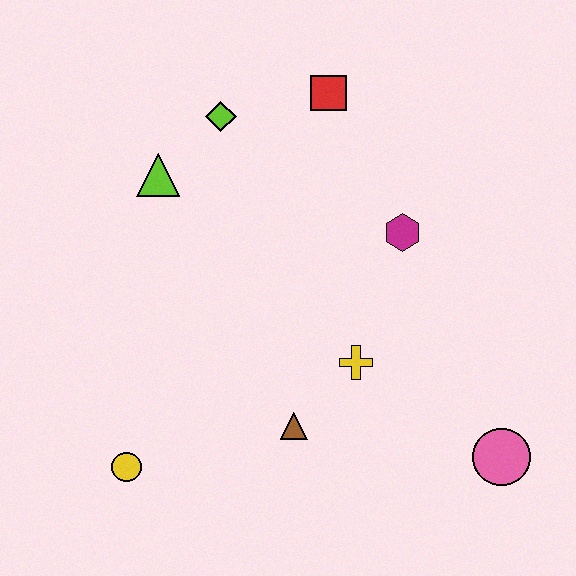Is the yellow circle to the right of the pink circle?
No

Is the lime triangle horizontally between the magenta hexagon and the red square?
No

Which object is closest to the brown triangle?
The yellow cross is closest to the brown triangle.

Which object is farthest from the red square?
The yellow circle is farthest from the red square.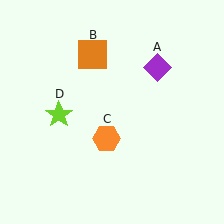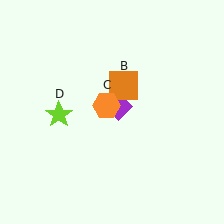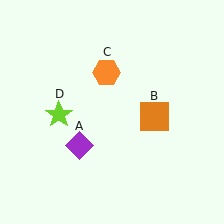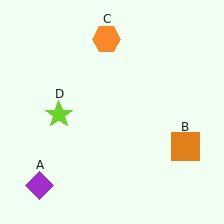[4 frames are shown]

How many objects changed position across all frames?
3 objects changed position: purple diamond (object A), orange square (object B), orange hexagon (object C).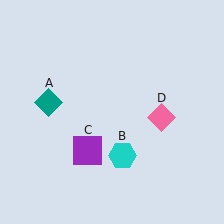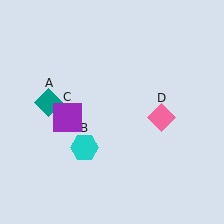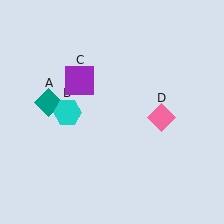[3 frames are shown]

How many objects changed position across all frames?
2 objects changed position: cyan hexagon (object B), purple square (object C).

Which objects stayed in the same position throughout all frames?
Teal diamond (object A) and pink diamond (object D) remained stationary.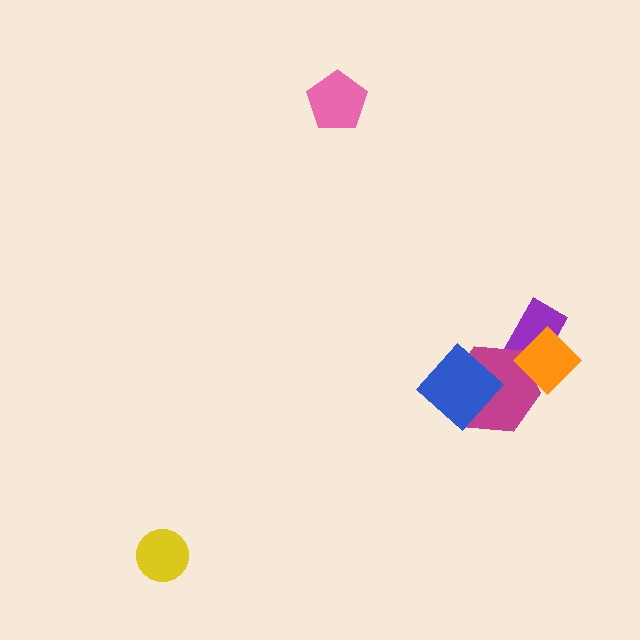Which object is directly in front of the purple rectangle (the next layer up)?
The magenta hexagon is directly in front of the purple rectangle.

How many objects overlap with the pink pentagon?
0 objects overlap with the pink pentagon.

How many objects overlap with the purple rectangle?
2 objects overlap with the purple rectangle.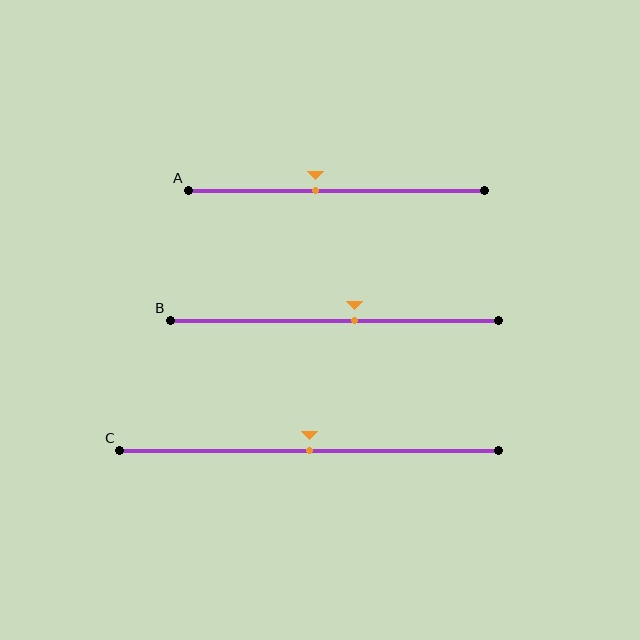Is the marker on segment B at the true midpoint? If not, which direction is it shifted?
No, the marker on segment B is shifted to the right by about 6% of the segment length.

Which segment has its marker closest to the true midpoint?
Segment C has its marker closest to the true midpoint.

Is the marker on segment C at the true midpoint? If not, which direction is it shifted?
Yes, the marker on segment C is at the true midpoint.